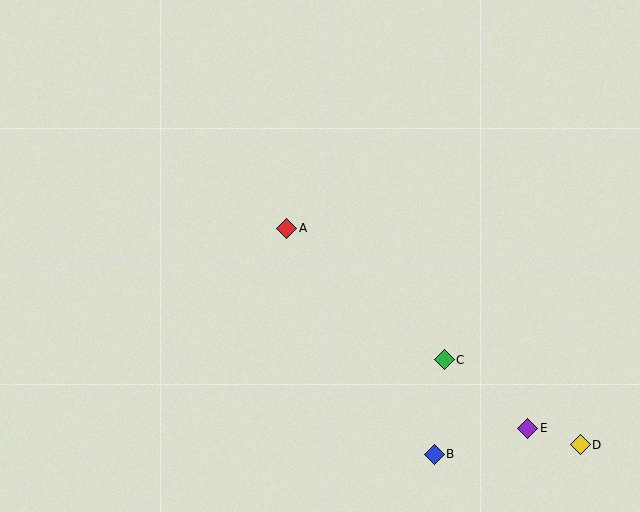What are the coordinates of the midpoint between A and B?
The midpoint between A and B is at (361, 341).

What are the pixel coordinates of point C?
Point C is at (444, 360).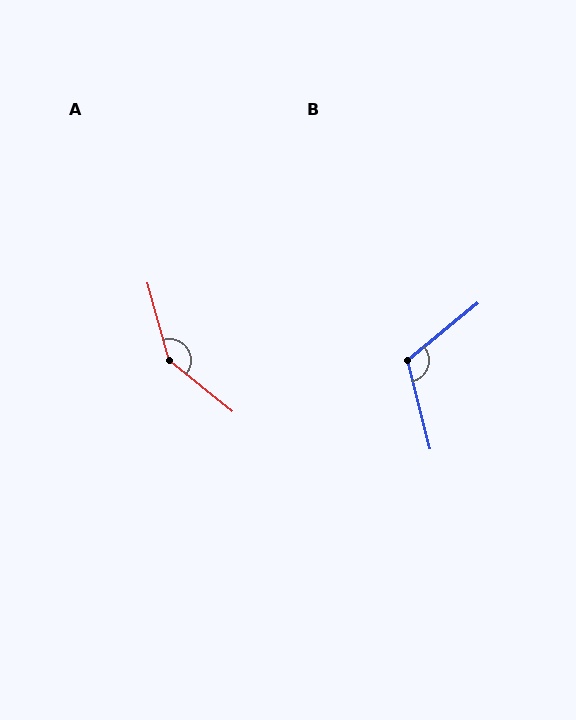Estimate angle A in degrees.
Approximately 144 degrees.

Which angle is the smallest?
B, at approximately 115 degrees.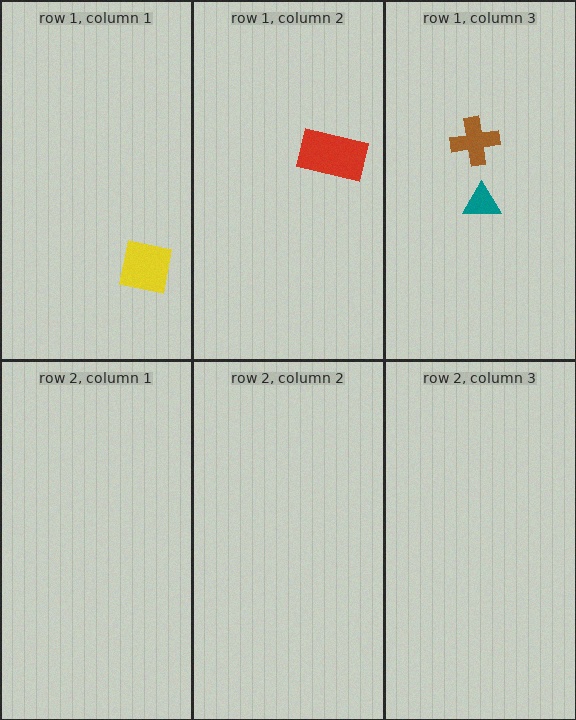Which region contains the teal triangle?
The row 1, column 3 region.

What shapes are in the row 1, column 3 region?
The teal triangle, the brown cross.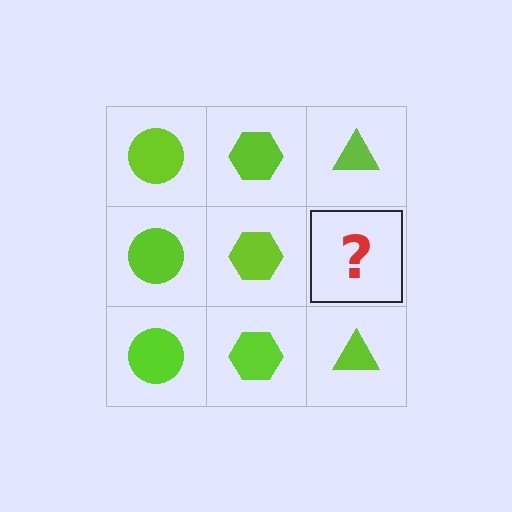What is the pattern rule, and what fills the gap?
The rule is that each column has a consistent shape. The gap should be filled with a lime triangle.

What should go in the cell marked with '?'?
The missing cell should contain a lime triangle.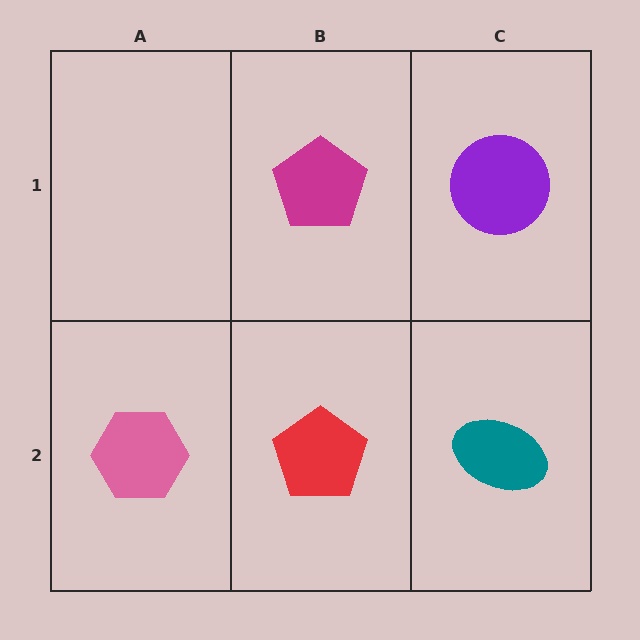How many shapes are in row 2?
3 shapes.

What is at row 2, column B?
A red pentagon.